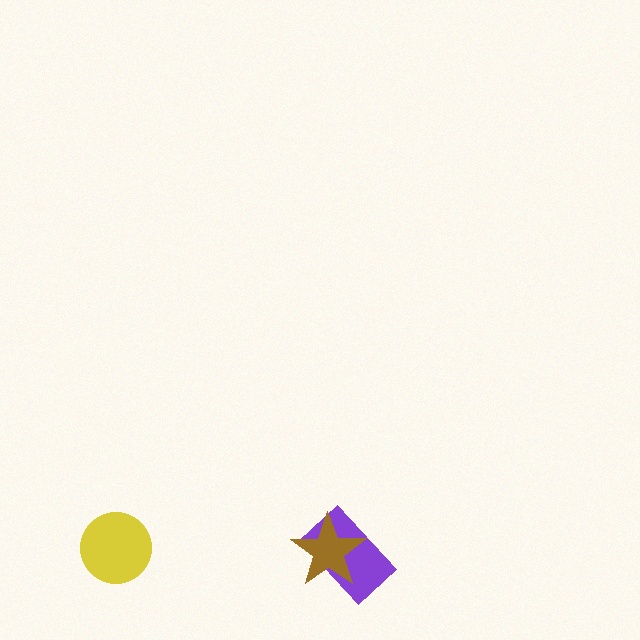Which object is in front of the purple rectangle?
The brown star is in front of the purple rectangle.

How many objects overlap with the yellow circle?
0 objects overlap with the yellow circle.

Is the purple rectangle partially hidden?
Yes, it is partially covered by another shape.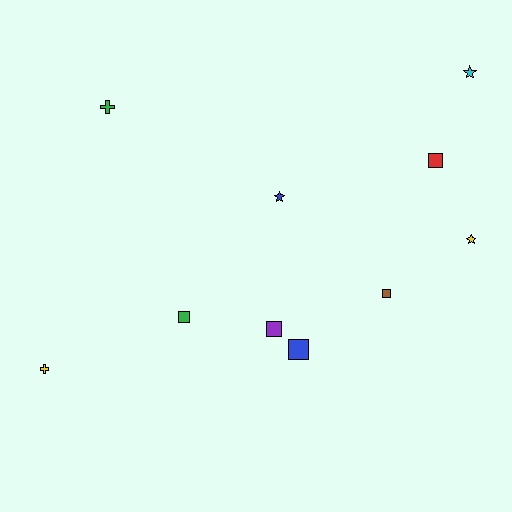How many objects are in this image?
There are 10 objects.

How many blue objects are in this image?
There are 2 blue objects.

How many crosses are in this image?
There are 2 crosses.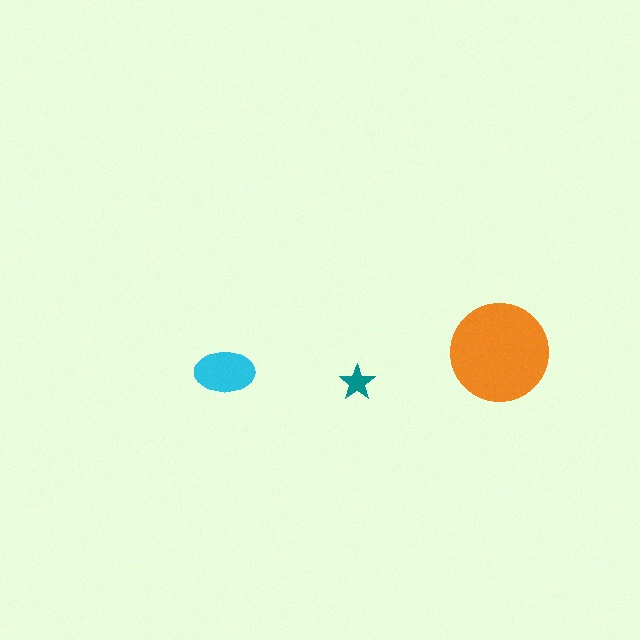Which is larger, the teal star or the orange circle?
The orange circle.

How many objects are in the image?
There are 3 objects in the image.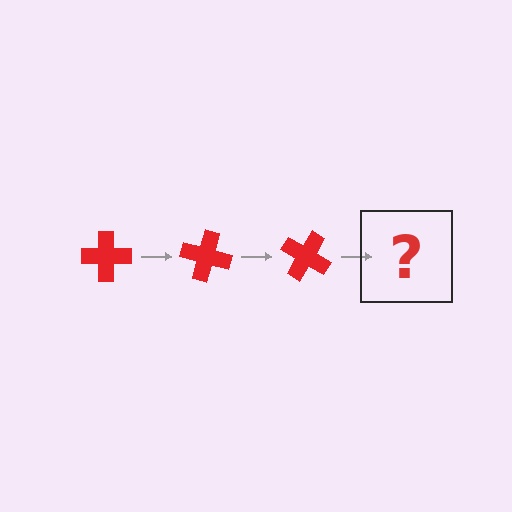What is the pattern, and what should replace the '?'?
The pattern is that the cross rotates 15 degrees each step. The '?' should be a red cross rotated 45 degrees.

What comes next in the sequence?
The next element should be a red cross rotated 45 degrees.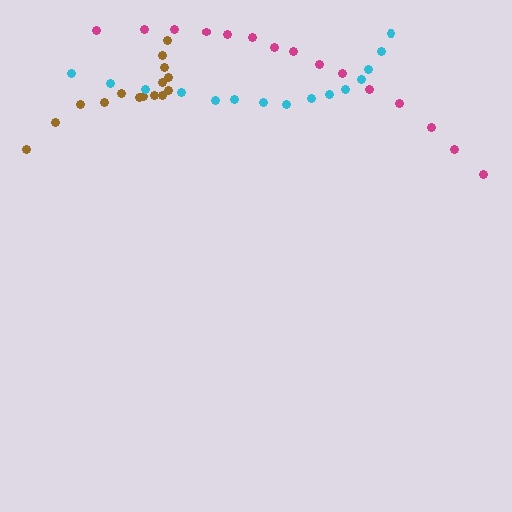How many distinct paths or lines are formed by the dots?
There are 3 distinct paths.